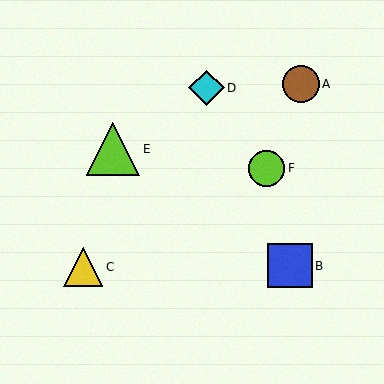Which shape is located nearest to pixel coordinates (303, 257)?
The blue square (labeled B) at (290, 266) is nearest to that location.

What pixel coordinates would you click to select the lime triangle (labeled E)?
Click at (113, 149) to select the lime triangle E.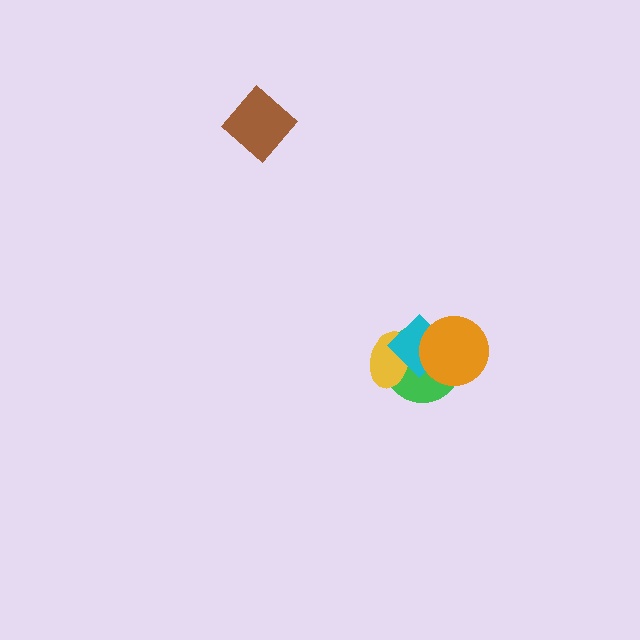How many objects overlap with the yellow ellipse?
2 objects overlap with the yellow ellipse.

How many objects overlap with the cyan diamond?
3 objects overlap with the cyan diamond.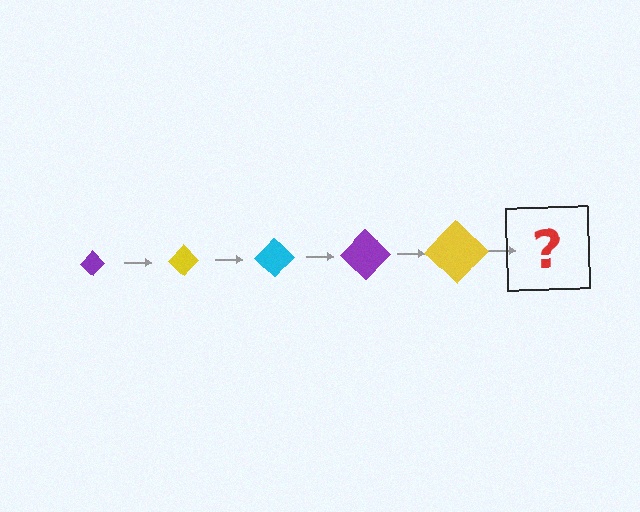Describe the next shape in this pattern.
It should be a cyan diamond, larger than the previous one.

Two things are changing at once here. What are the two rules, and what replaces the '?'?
The two rules are that the diamond grows larger each step and the color cycles through purple, yellow, and cyan. The '?' should be a cyan diamond, larger than the previous one.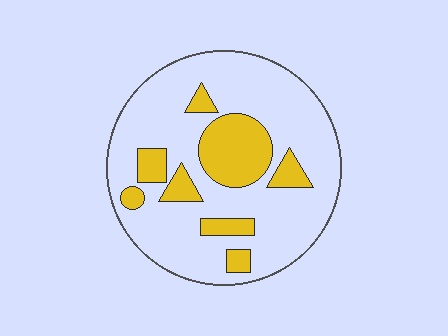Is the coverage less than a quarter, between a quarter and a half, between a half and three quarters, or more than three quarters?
Less than a quarter.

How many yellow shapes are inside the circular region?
8.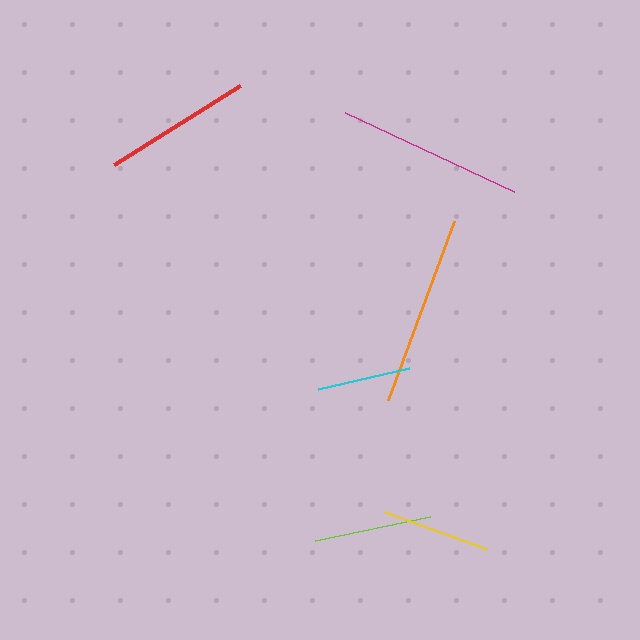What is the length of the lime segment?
The lime segment is approximately 117 pixels long.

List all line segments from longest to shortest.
From longest to shortest: orange, magenta, red, lime, yellow, cyan.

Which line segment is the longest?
The orange line is the longest at approximately 190 pixels.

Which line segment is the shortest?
The cyan line is the shortest at approximately 94 pixels.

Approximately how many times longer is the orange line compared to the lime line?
The orange line is approximately 1.6 times the length of the lime line.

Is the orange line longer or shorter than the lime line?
The orange line is longer than the lime line.